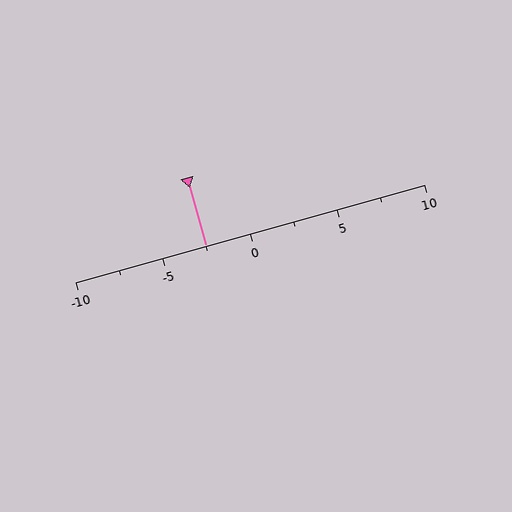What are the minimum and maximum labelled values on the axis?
The axis runs from -10 to 10.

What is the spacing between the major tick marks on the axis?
The major ticks are spaced 5 apart.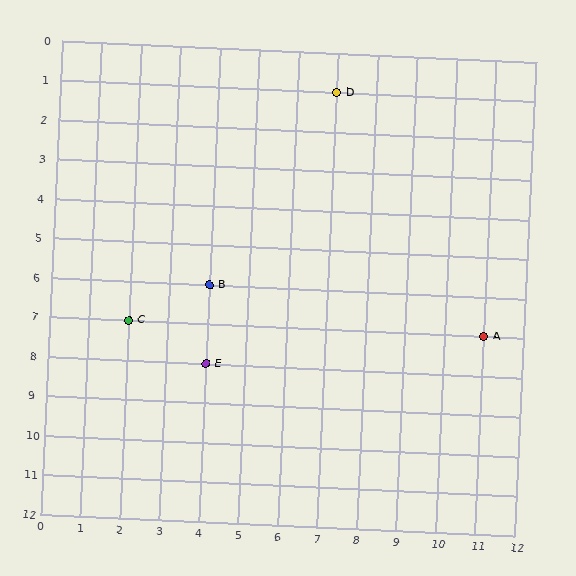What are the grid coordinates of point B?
Point B is at grid coordinates (4, 6).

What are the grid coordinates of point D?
Point D is at grid coordinates (7, 1).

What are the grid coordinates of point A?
Point A is at grid coordinates (11, 7).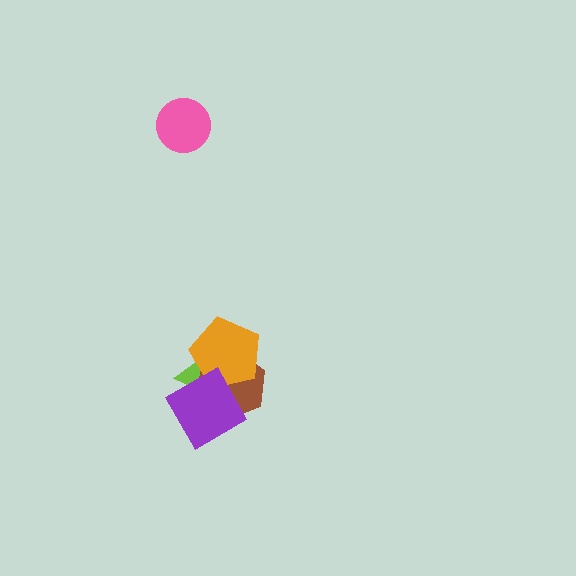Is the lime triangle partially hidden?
Yes, it is partially covered by another shape.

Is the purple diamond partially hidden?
No, no other shape covers it.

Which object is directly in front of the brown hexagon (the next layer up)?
The orange pentagon is directly in front of the brown hexagon.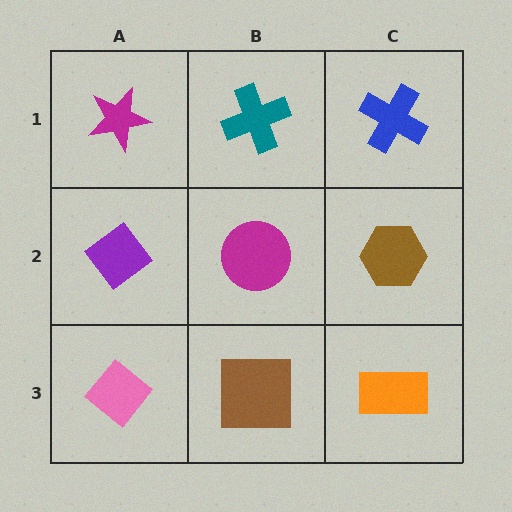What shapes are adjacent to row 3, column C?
A brown hexagon (row 2, column C), a brown square (row 3, column B).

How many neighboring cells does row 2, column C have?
3.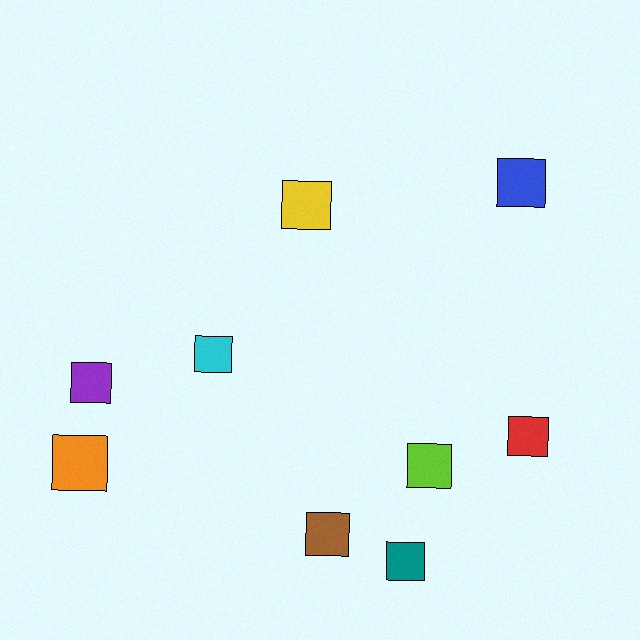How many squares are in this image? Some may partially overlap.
There are 9 squares.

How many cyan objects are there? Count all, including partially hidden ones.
There is 1 cyan object.